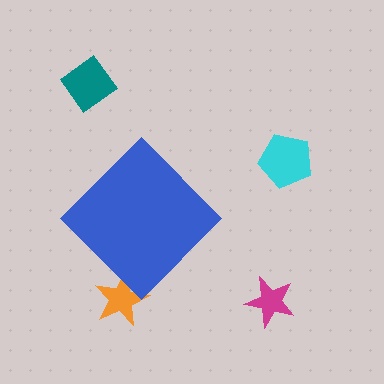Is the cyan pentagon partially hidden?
No, the cyan pentagon is fully visible.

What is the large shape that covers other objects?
A blue diamond.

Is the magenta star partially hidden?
No, the magenta star is fully visible.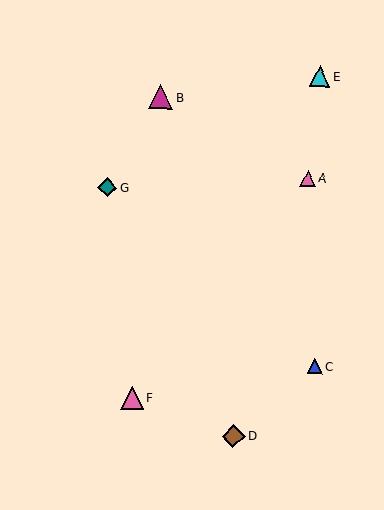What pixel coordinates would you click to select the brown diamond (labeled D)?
Click at (234, 436) to select the brown diamond D.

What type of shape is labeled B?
Shape B is a magenta triangle.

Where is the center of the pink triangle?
The center of the pink triangle is at (132, 398).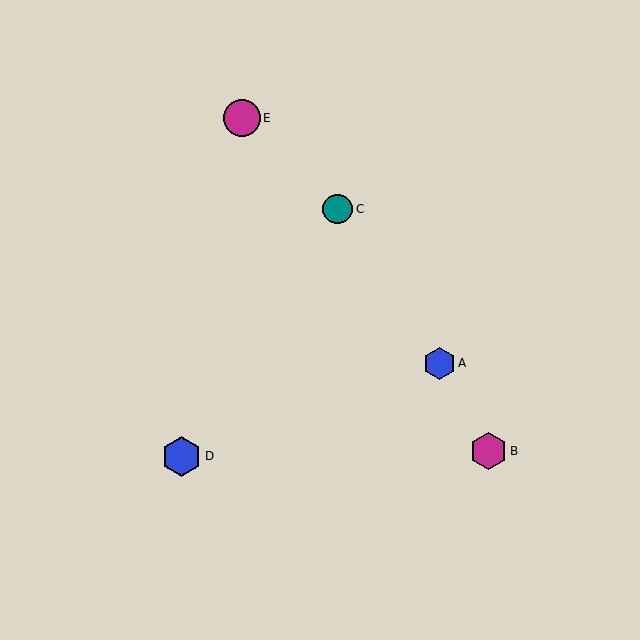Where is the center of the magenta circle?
The center of the magenta circle is at (242, 118).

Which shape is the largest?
The blue hexagon (labeled D) is the largest.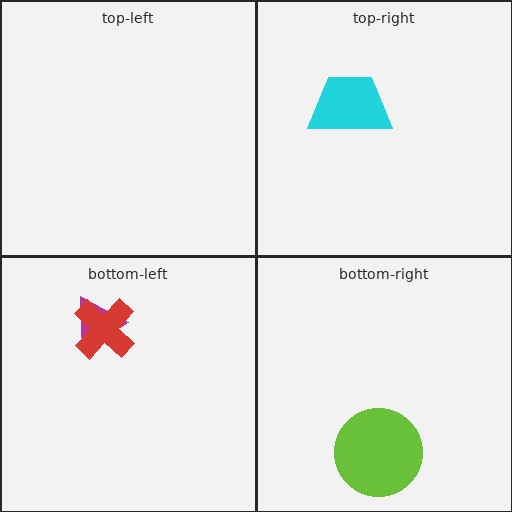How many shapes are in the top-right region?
1.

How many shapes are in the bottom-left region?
2.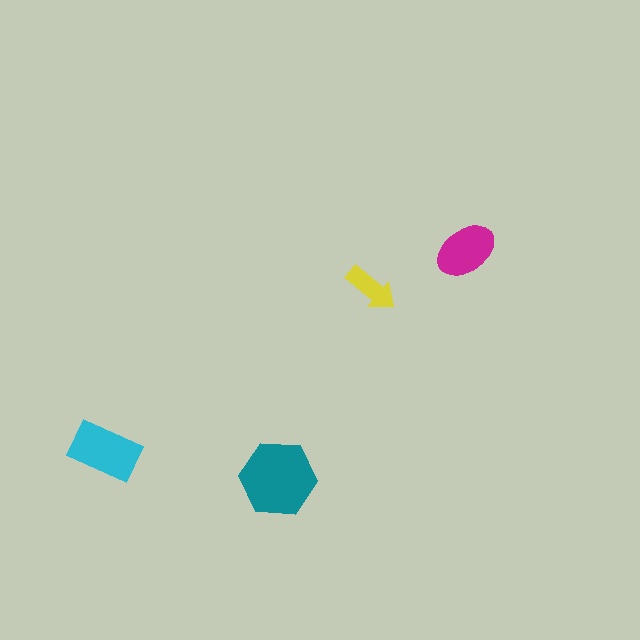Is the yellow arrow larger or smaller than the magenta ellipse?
Smaller.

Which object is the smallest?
The yellow arrow.